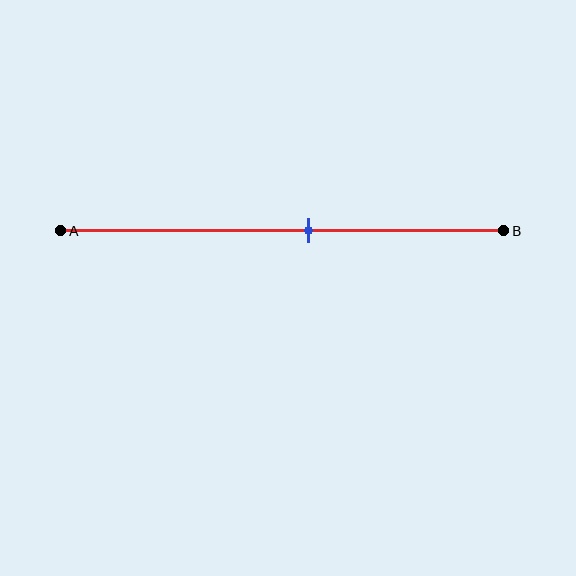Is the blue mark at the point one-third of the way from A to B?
No, the mark is at about 55% from A, not at the 33% one-third point.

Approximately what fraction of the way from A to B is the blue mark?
The blue mark is approximately 55% of the way from A to B.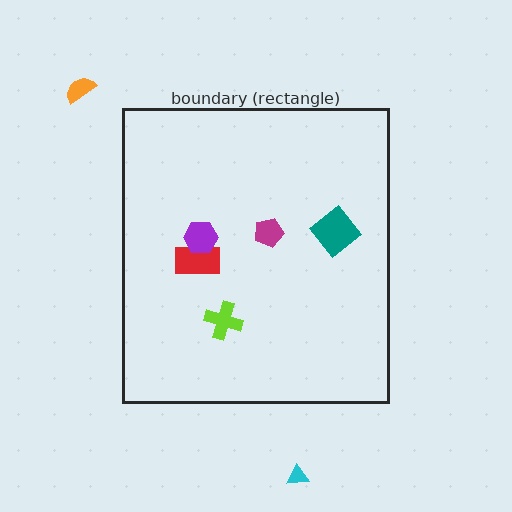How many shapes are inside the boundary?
5 inside, 2 outside.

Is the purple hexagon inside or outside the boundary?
Inside.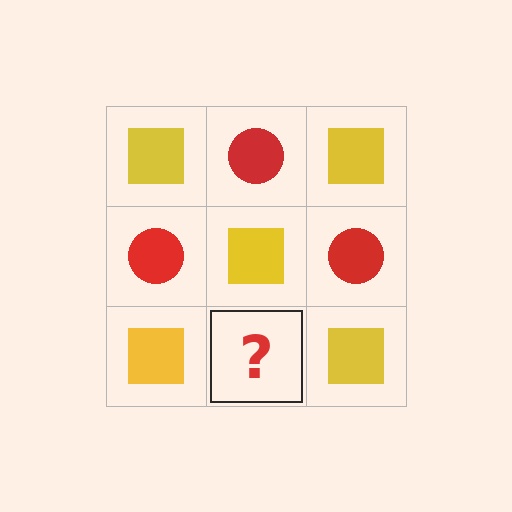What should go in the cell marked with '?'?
The missing cell should contain a red circle.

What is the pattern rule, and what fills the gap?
The rule is that it alternates yellow square and red circle in a checkerboard pattern. The gap should be filled with a red circle.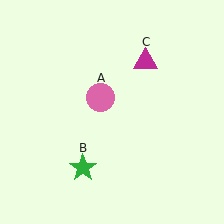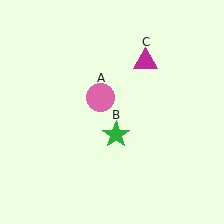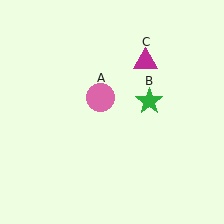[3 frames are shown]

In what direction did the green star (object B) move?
The green star (object B) moved up and to the right.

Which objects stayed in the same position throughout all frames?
Pink circle (object A) and magenta triangle (object C) remained stationary.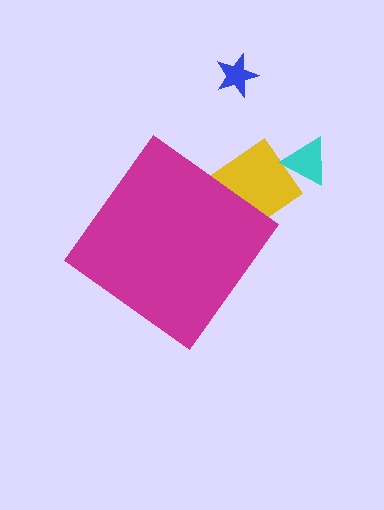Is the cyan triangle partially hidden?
No, the cyan triangle is fully visible.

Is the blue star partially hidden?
No, the blue star is fully visible.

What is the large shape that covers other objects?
A magenta diamond.